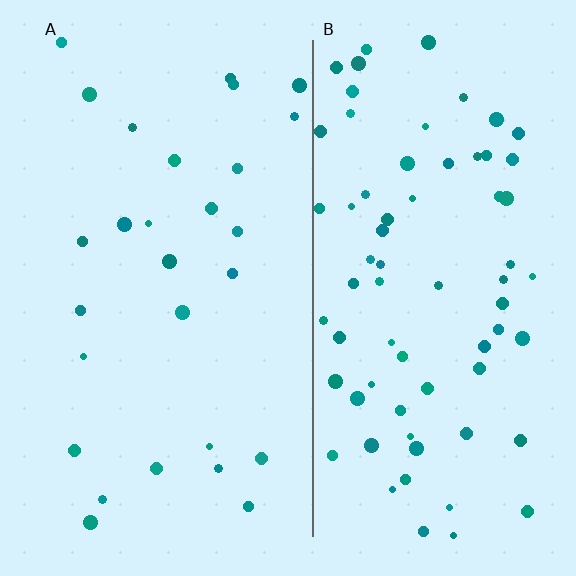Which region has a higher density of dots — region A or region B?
B (the right).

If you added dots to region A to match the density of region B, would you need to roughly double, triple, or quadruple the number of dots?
Approximately triple.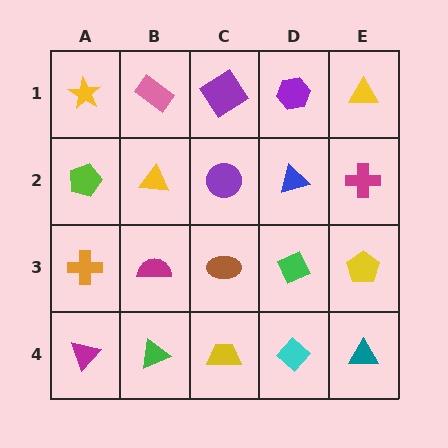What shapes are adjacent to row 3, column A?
A lime pentagon (row 2, column A), a magenta triangle (row 4, column A), a magenta semicircle (row 3, column B).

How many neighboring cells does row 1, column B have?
3.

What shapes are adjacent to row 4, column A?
An orange cross (row 3, column A), a green triangle (row 4, column B).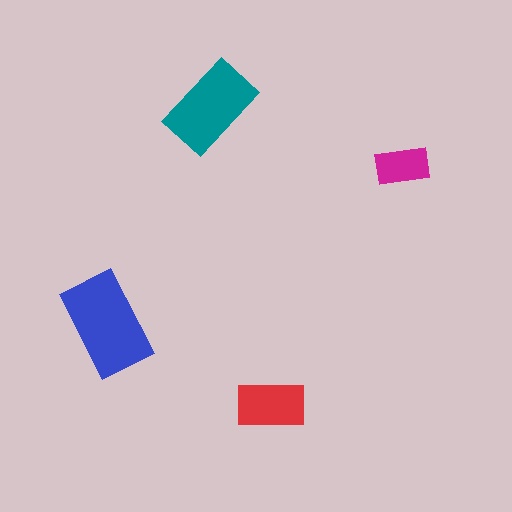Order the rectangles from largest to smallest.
the blue one, the teal one, the red one, the magenta one.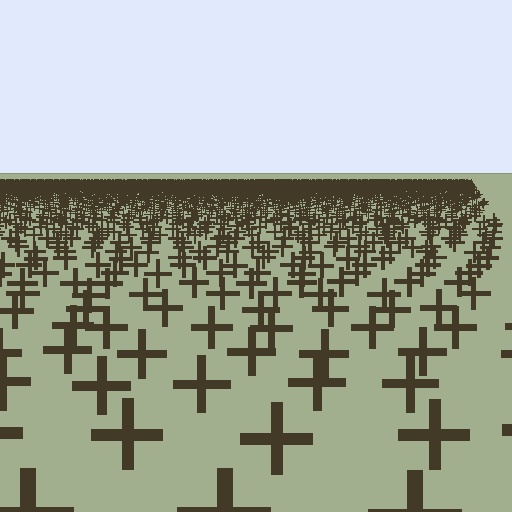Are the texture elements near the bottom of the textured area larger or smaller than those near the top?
Larger. Near the bottom, elements are closer to the viewer and appear at a bigger on-screen size.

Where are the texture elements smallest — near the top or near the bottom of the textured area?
Near the top.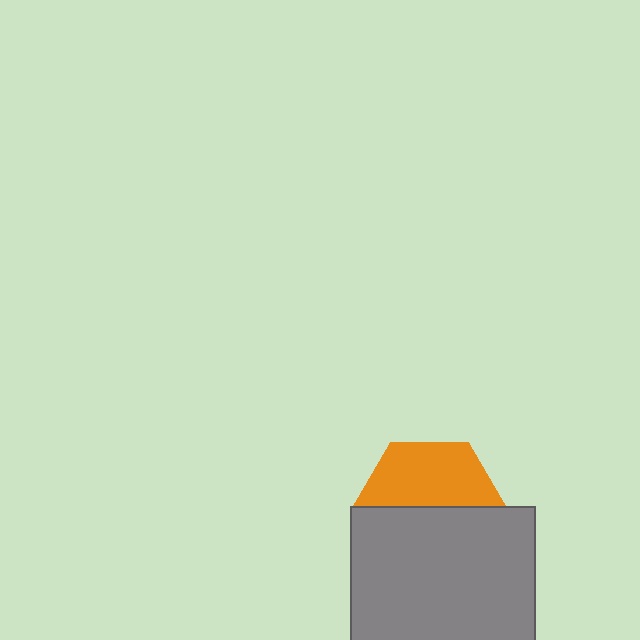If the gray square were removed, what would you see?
You would see the complete orange hexagon.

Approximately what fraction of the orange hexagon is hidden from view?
Roughly 54% of the orange hexagon is hidden behind the gray square.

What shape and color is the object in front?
The object in front is a gray square.